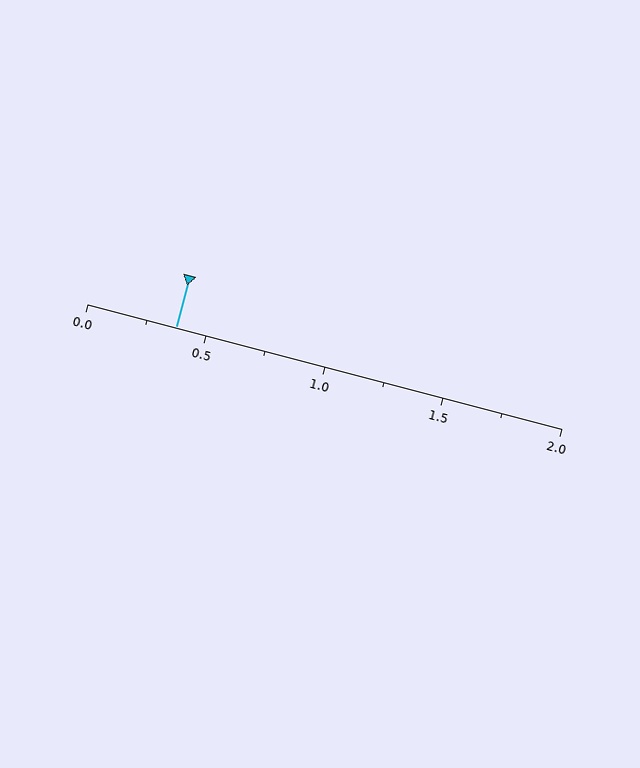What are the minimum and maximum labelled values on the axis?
The axis runs from 0.0 to 2.0.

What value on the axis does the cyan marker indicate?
The marker indicates approximately 0.38.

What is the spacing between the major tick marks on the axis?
The major ticks are spaced 0.5 apart.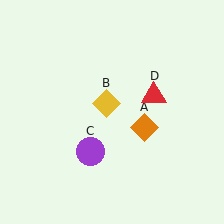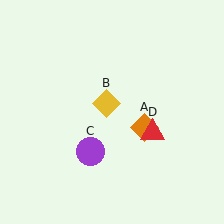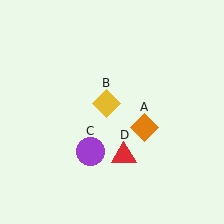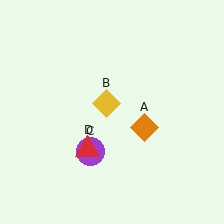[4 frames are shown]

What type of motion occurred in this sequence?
The red triangle (object D) rotated clockwise around the center of the scene.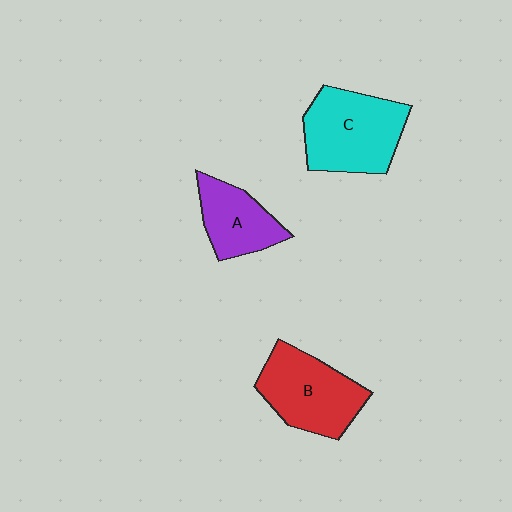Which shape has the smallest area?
Shape A (purple).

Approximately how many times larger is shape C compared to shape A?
Approximately 1.5 times.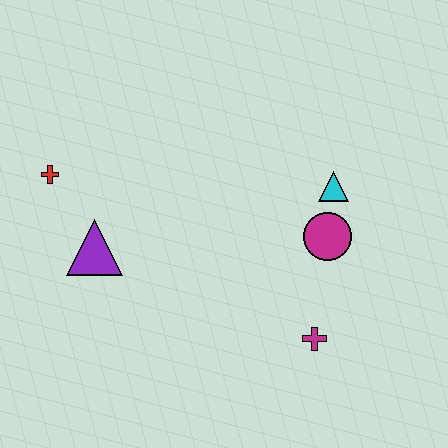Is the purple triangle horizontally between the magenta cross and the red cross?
Yes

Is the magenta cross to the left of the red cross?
No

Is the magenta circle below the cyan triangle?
Yes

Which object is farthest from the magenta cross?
The red cross is farthest from the magenta cross.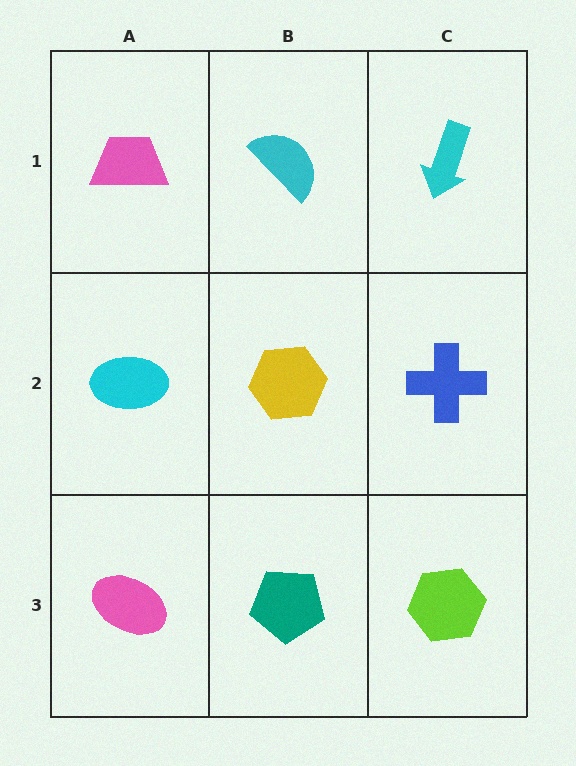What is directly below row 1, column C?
A blue cross.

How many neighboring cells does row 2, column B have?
4.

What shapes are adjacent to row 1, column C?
A blue cross (row 2, column C), a cyan semicircle (row 1, column B).